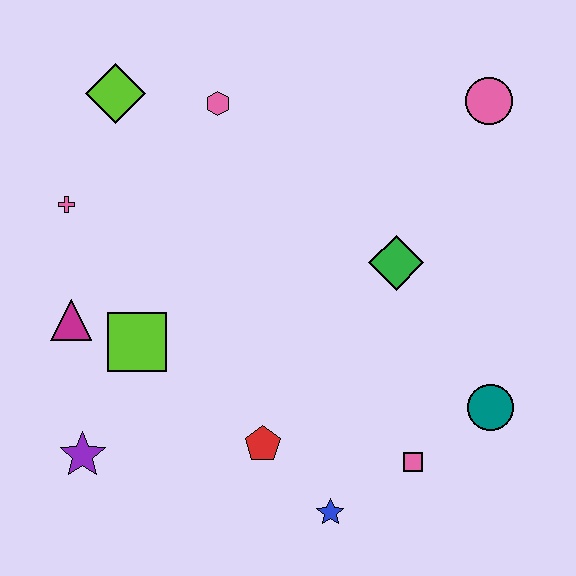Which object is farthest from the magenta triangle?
The pink circle is farthest from the magenta triangle.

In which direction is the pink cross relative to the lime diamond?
The pink cross is below the lime diamond.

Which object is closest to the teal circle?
The pink square is closest to the teal circle.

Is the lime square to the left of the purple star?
No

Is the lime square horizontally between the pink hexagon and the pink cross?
Yes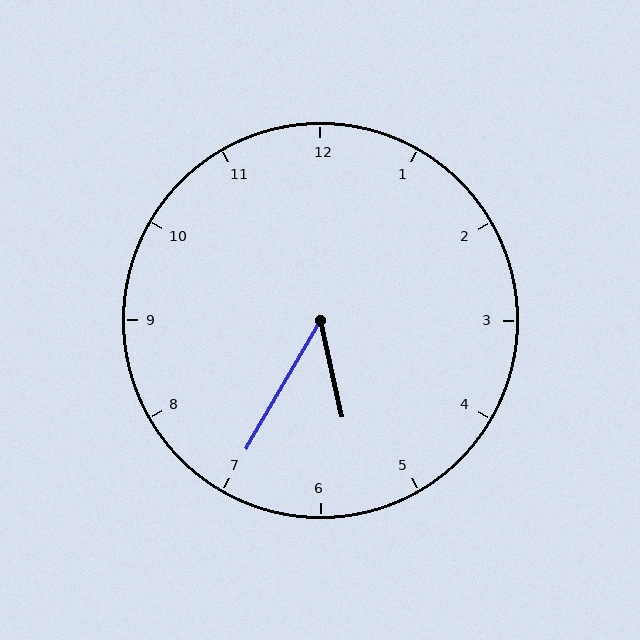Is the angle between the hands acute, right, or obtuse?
It is acute.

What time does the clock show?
5:35.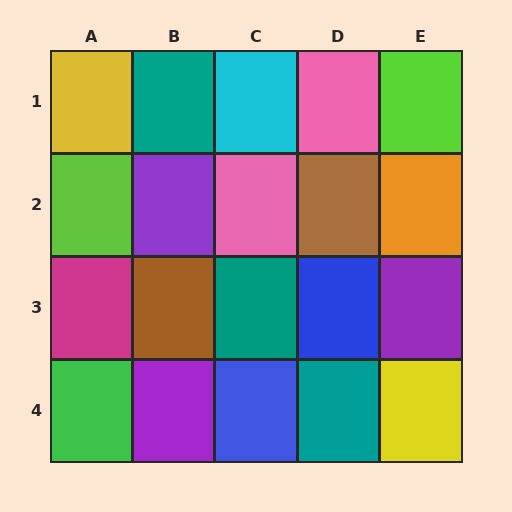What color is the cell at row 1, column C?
Cyan.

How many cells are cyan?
1 cell is cyan.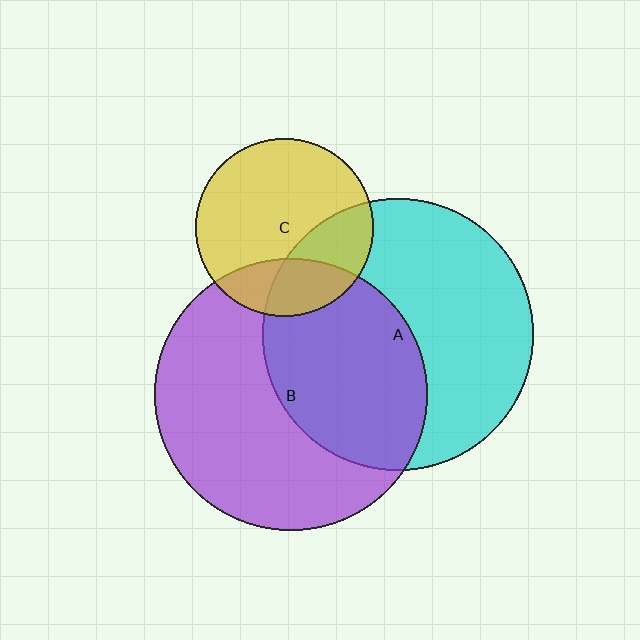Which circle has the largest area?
Circle B (purple).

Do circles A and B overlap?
Yes.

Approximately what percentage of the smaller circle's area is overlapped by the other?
Approximately 45%.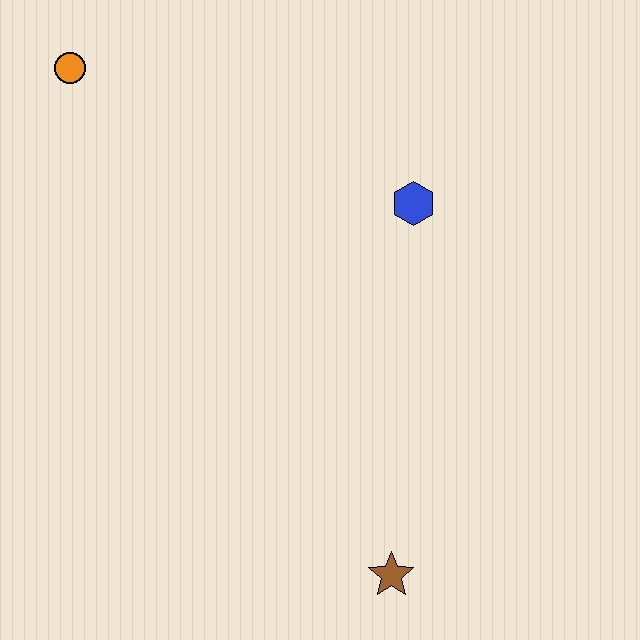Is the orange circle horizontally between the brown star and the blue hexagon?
No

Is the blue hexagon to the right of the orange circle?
Yes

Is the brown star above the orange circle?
No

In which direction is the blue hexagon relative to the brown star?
The blue hexagon is above the brown star.